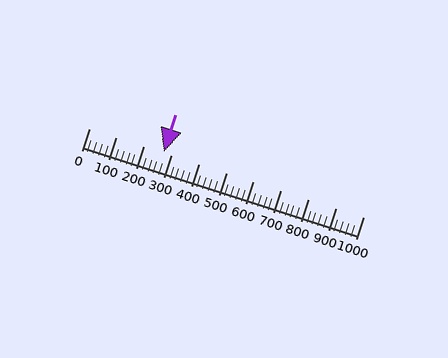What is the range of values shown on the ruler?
The ruler shows values from 0 to 1000.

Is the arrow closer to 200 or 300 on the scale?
The arrow is closer to 300.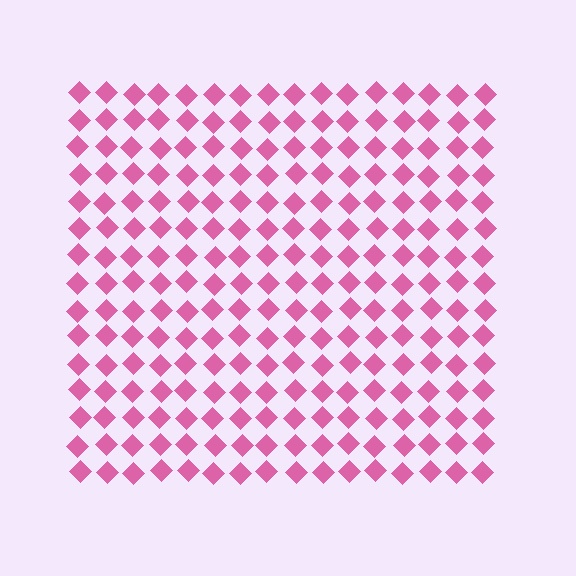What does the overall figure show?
The overall figure shows a square.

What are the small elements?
The small elements are diamonds.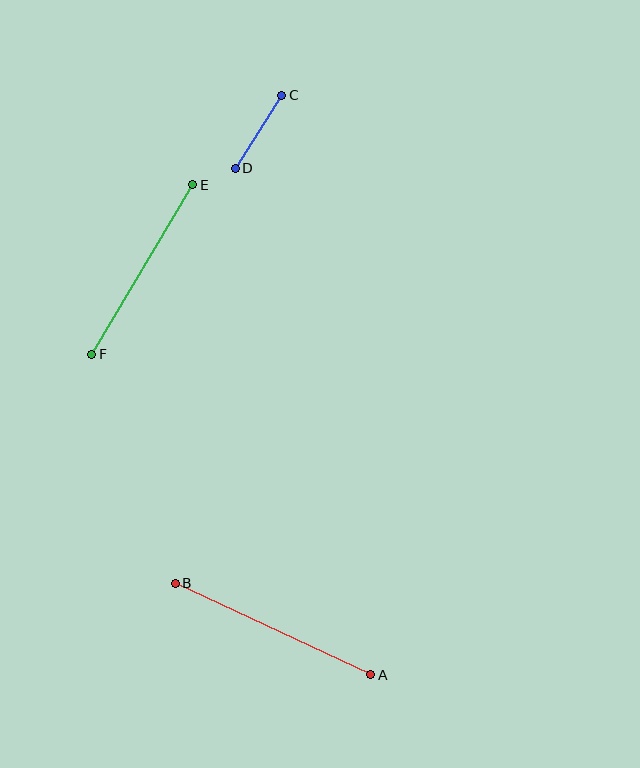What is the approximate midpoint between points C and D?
The midpoint is at approximately (259, 132) pixels.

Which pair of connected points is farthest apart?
Points A and B are farthest apart.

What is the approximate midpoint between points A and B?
The midpoint is at approximately (273, 629) pixels.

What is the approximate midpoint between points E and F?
The midpoint is at approximately (142, 270) pixels.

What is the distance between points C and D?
The distance is approximately 87 pixels.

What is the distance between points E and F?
The distance is approximately 197 pixels.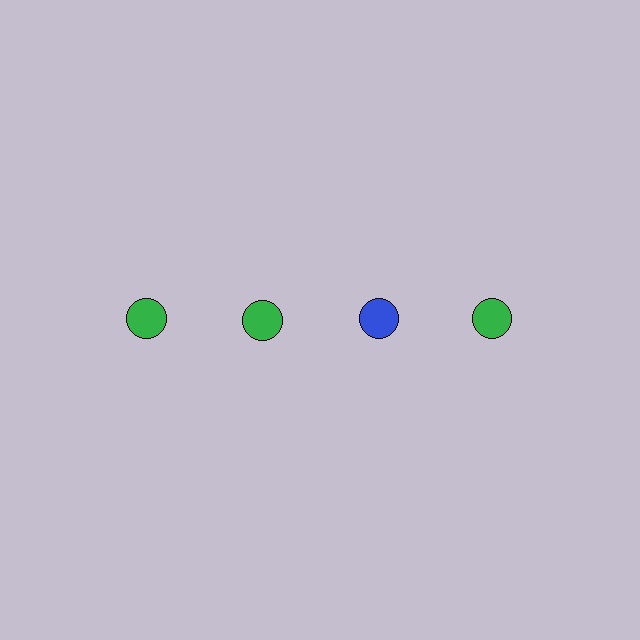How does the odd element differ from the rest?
It has a different color: blue instead of green.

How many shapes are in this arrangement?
There are 4 shapes arranged in a grid pattern.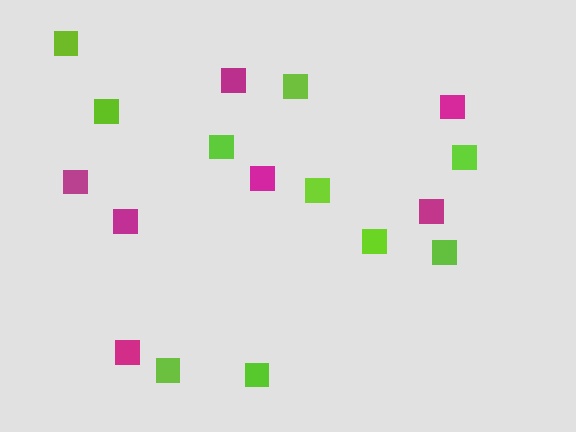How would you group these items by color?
There are 2 groups: one group of magenta squares (7) and one group of lime squares (10).